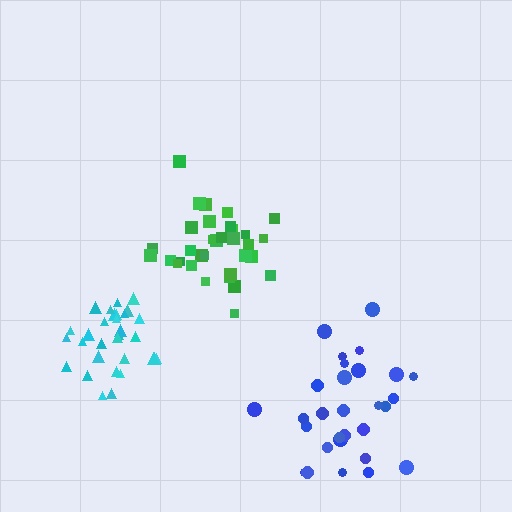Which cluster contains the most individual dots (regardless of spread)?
Green (34).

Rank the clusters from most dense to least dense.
cyan, green, blue.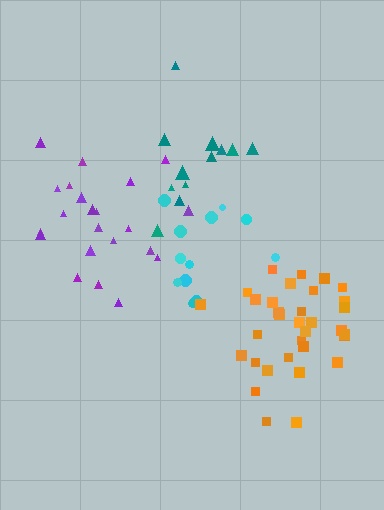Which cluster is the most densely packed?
Orange.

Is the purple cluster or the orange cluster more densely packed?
Orange.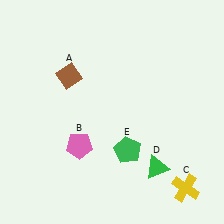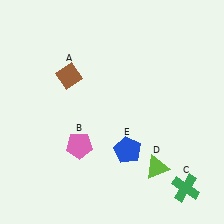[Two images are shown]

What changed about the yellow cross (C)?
In Image 1, C is yellow. In Image 2, it changed to green.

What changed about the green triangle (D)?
In Image 1, D is green. In Image 2, it changed to lime.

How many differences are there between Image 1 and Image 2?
There are 3 differences between the two images.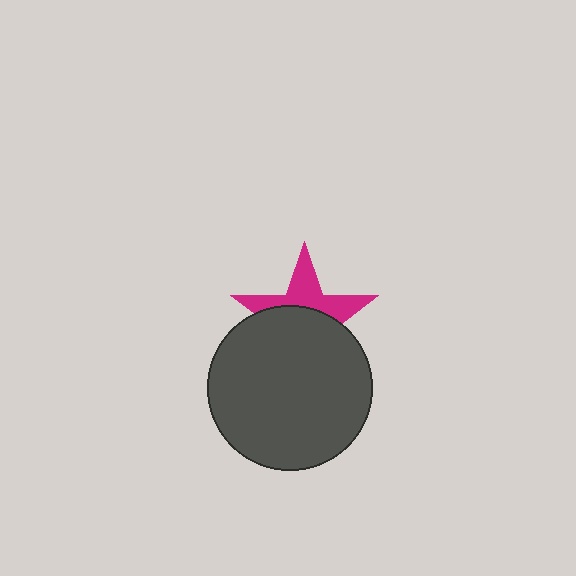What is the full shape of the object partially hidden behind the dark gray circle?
The partially hidden object is a magenta star.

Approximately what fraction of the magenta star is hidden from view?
Roughly 58% of the magenta star is hidden behind the dark gray circle.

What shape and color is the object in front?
The object in front is a dark gray circle.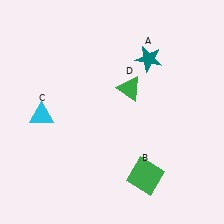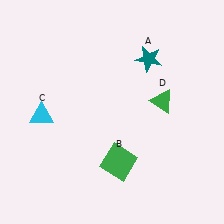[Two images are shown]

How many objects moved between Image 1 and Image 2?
2 objects moved between the two images.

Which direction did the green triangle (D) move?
The green triangle (D) moved right.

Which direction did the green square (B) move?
The green square (B) moved left.